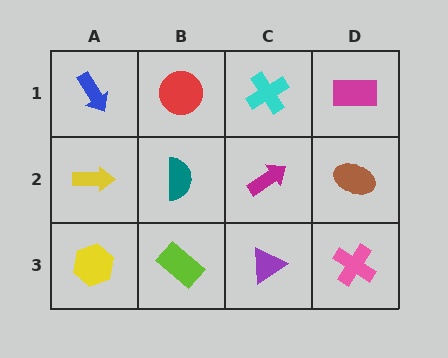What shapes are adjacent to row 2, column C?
A cyan cross (row 1, column C), a purple triangle (row 3, column C), a teal semicircle (row 2, column B), a brown ellipse (row 2, column D).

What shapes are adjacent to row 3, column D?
A brown ellipse (row 2, column D), a purple triangle (row 3, column C).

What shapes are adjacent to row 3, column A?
A yellow arrow (row 2, column A), a lime rectangle (row 3, column B).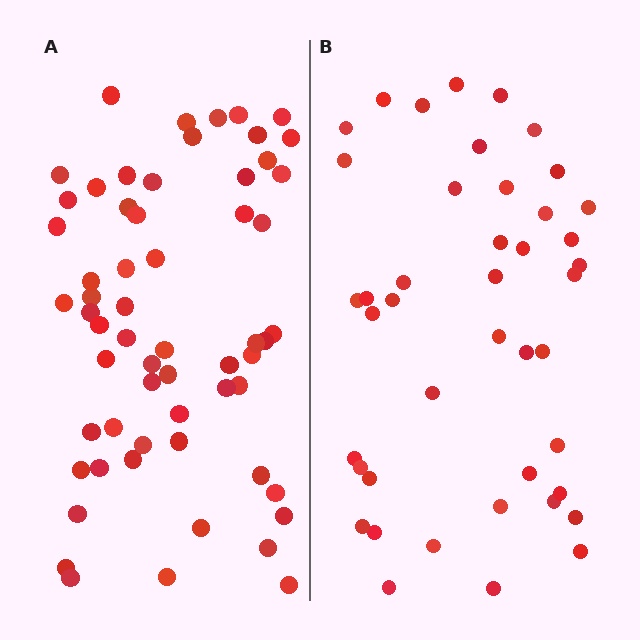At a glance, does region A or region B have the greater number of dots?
Region A (the left region) has more dots.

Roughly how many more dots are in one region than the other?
Region A has approximately 15 more dots than region B.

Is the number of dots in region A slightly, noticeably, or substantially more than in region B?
Region A has noticeably more, but not dramatically so. The ratio is roughly 1.4 to 1.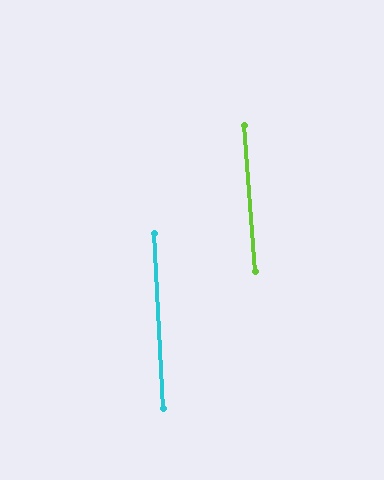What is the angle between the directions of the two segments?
Approximately 1 degree.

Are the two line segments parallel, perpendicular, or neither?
Parallel — their directions differ by only 1.4°.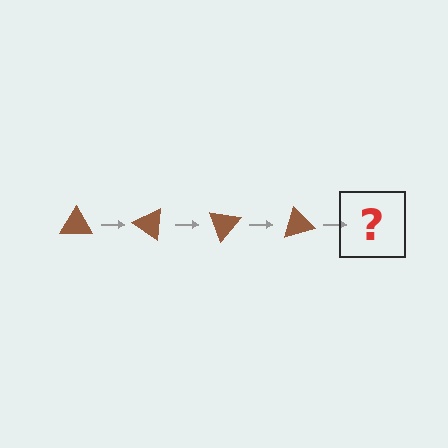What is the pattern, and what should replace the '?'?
The pattern is that the triangle rotates 35 degrees each step. The '?' should be a brown triangle rotated 140 degrees.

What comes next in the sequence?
The next element should be a brown triangle rotated 140 degrees.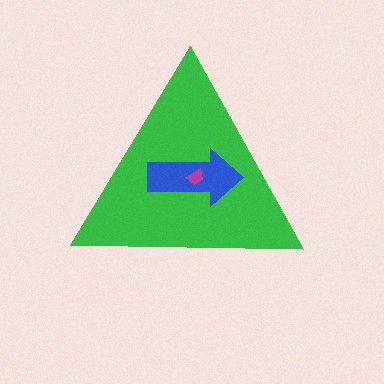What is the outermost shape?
The green triangle.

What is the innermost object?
The magenta trapezoid.